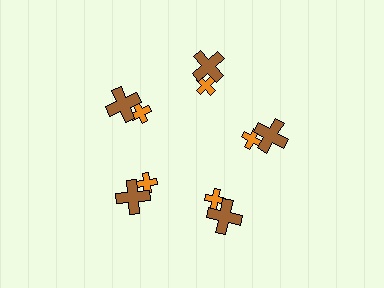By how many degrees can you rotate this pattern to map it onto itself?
The pattern maps onto itself every 72 degrees of rotation.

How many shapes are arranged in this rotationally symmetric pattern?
There are 10 shapes, arranged in 5 groups of 2.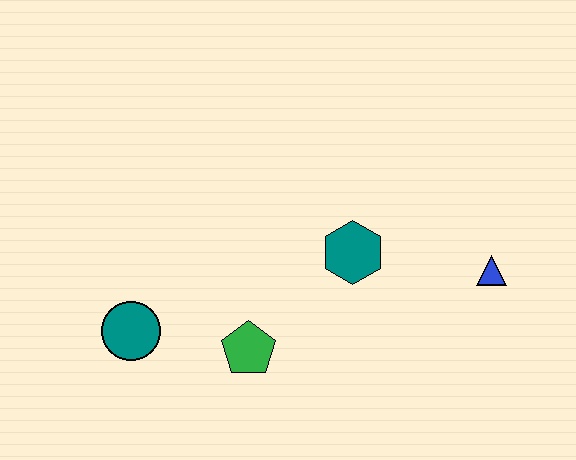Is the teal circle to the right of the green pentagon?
No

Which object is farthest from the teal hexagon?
The teal circle is farthest from the teal hexagon.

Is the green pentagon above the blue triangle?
No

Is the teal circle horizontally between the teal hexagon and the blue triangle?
No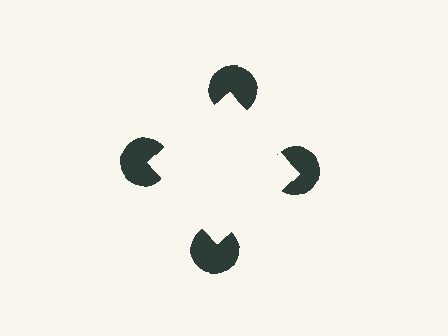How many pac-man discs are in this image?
There are 4 — one at each vertex of the illusory square.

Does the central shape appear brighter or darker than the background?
It typically appears slightly brighter than the background, even though no actual brightness change is drawn.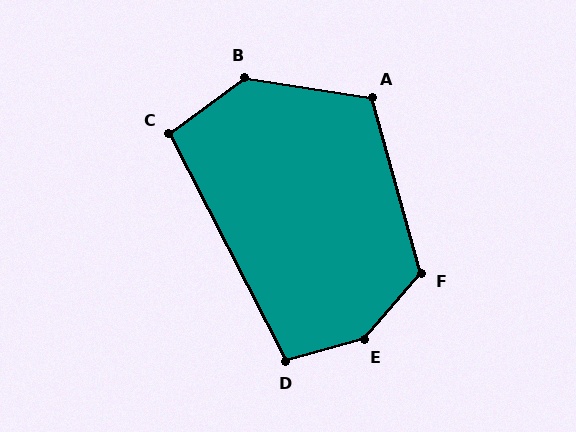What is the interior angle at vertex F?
Approximately 124 degrees (obtuse).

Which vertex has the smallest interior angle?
C, at approximately 99 degrees.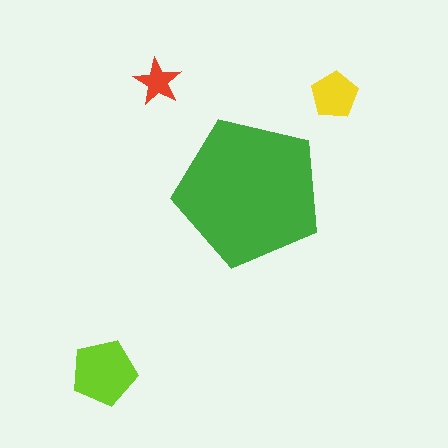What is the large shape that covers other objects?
A green pentagon.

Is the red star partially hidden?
No, the red star is fully visible.